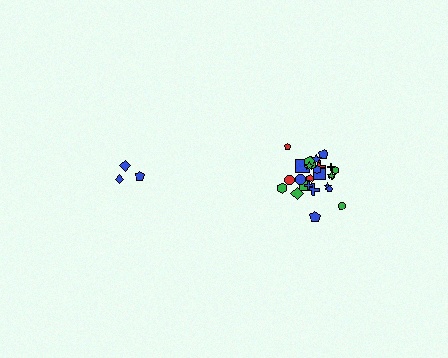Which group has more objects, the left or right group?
The right group.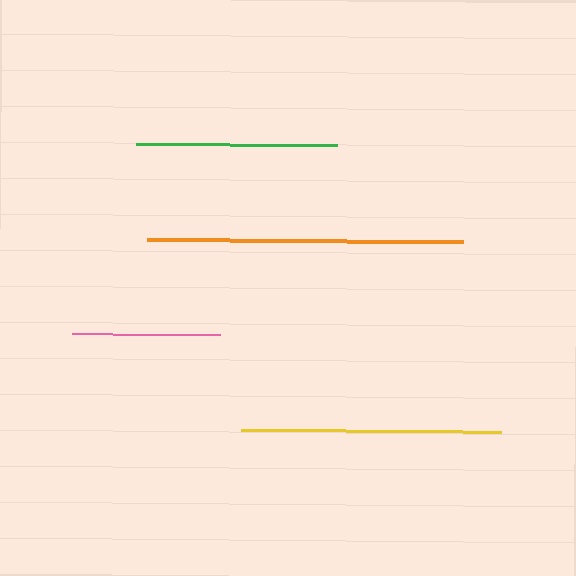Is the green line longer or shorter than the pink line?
The green line is longer than the pink line.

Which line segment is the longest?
The orange line is the longest at approximately 315 pixels.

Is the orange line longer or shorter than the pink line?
The orange line is longer than the pink line.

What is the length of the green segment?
The green segment is approximately 201 pixels long.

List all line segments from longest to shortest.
From longest to shortest: orange, yellow, green, pink.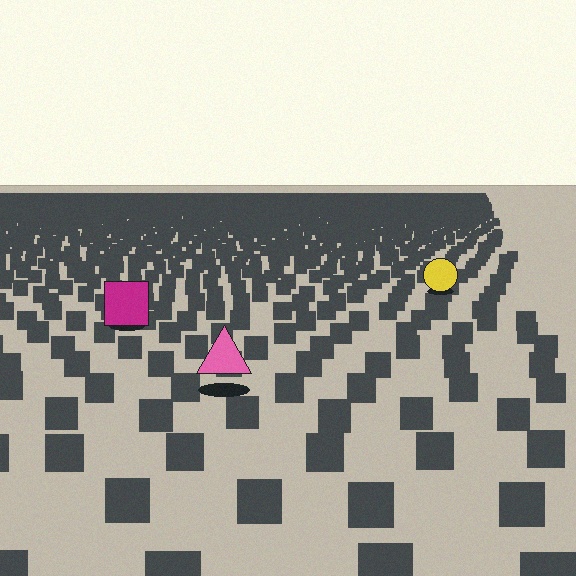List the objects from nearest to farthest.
From nearest to farthest: the pink triangle, the magenta square, the yellow circle.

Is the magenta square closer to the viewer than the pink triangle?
No. The pink triangle is closer — you can tell from the texture gradient: the ground texture is coarser near it.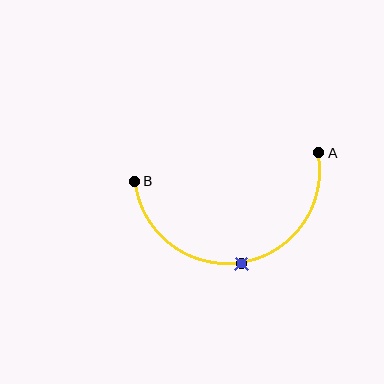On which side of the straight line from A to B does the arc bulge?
The arc bulges below the straight line connecting A and B.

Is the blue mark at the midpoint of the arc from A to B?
Yes. The blue mark lies on the arc at equal arc-length from both A and B — it is the arc midpoint.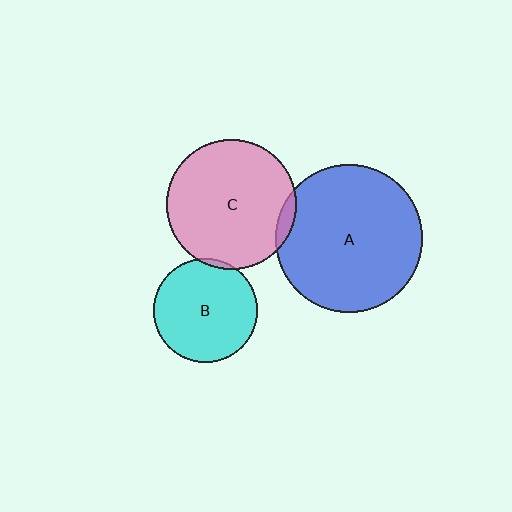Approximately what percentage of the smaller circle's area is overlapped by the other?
Approximately 5%.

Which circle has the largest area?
Circle A (blue).